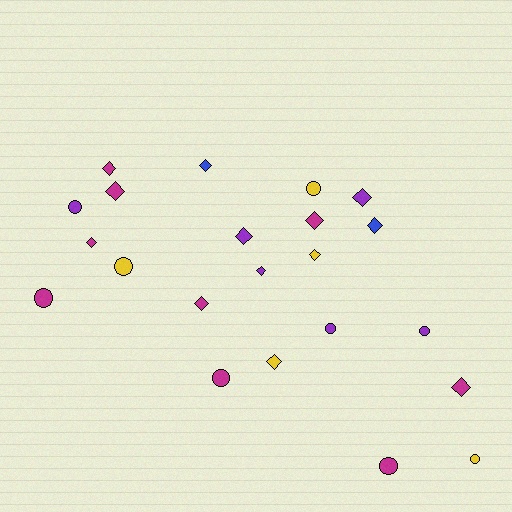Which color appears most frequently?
Magenta, with 9 objects.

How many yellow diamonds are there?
There are 2 yellow diamonds.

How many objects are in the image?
There are 22 objects.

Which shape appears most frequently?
Diamond, with 13 objects.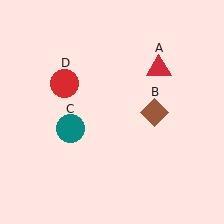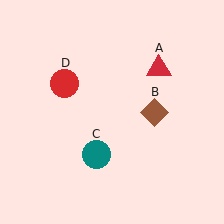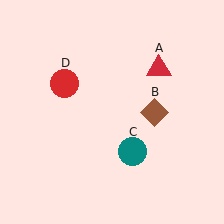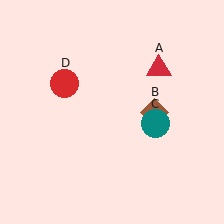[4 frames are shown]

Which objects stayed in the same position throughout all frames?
Red triangle (object A) and brown diamond (object B) and red circle (object D) remained stationary.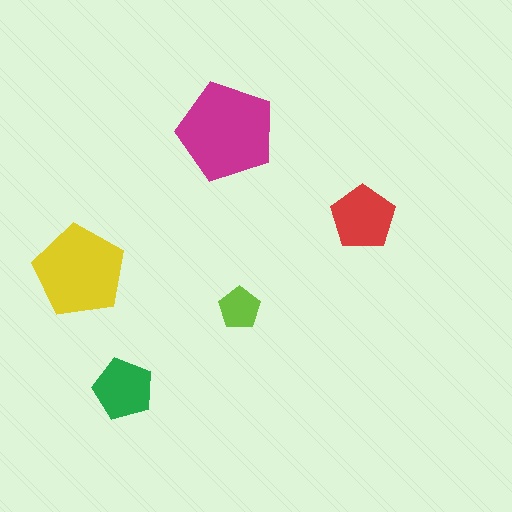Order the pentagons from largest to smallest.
the magenta one, the yellow one, the red one, the green one, the lime one.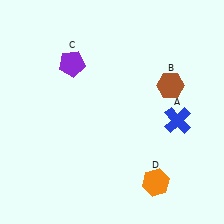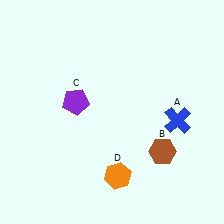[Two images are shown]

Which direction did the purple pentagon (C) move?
The purple pentagon (C) moved down.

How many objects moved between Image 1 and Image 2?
3 objects moved between the two images.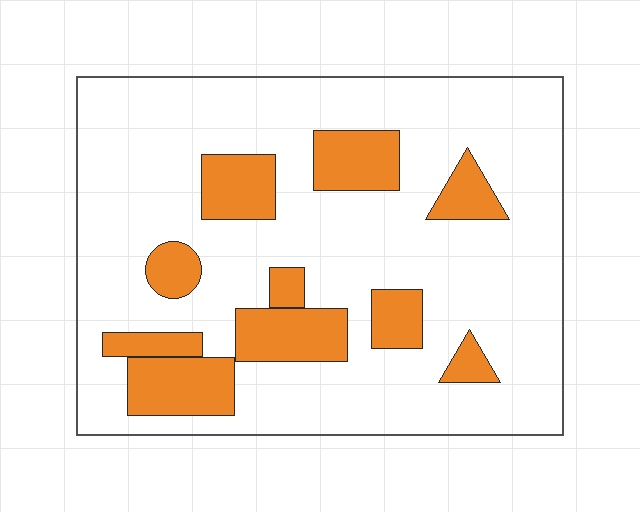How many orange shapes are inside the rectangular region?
10.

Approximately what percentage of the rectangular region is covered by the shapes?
Approximately 20%.